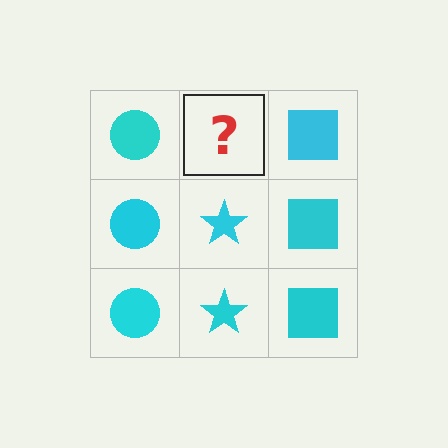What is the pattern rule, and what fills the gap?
The rule is that each column has a consistent shape. The gap should be filled with a cyan star.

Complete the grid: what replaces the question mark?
The question mark should be replaced with a cyan star.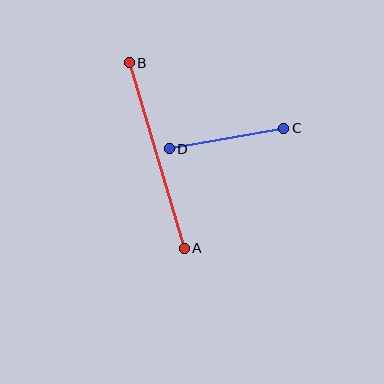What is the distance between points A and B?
The distance is approximately 193 pixels.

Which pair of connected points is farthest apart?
Points A and B are farthest apart.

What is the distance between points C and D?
The distance is approximately 116 pixels.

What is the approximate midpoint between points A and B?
The midpoint is at approximately (157, 155) pixels.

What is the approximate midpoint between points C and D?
The midpoint is at approximately (227, 138) pixels.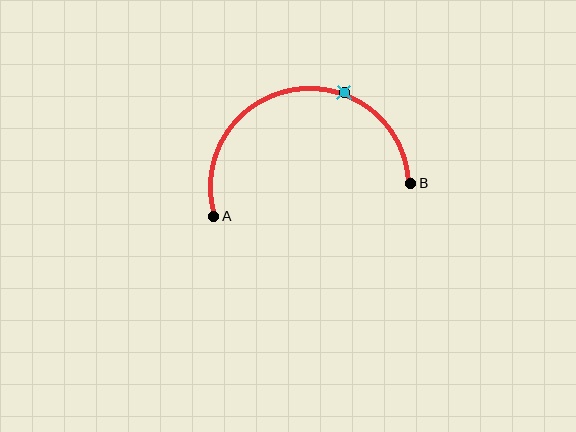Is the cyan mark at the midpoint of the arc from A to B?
No. The cyan mark lies on the arc but is closer to endpoint B. The arc midpoint would be at the point on the curve equidistant along the arc from both A and B.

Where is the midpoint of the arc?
The arc midpoint is the point on the curve farthest from the straight line joining A and B. It sits above that line.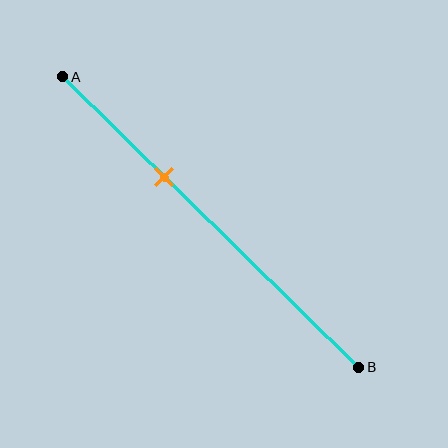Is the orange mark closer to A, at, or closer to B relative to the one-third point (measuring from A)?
The orange mark is approximately at the one-third point of segment AB.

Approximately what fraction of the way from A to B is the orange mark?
The orange mark is approximately 35% of the way from A to B.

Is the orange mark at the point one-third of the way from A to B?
Yes, the mark is approximately at the one-third point.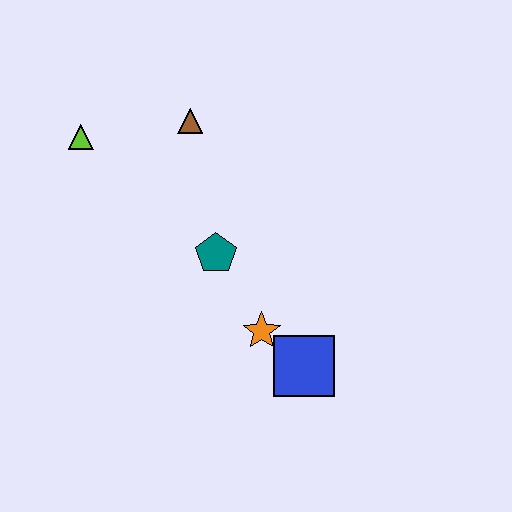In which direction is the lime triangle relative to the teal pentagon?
The lime triangle is to the left of the teal pentagon.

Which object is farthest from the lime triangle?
The blue square is farthest from the lime triangle.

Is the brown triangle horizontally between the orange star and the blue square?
No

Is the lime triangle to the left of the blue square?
Yes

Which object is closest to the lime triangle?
The brown triangle is closest to the lime triangle.